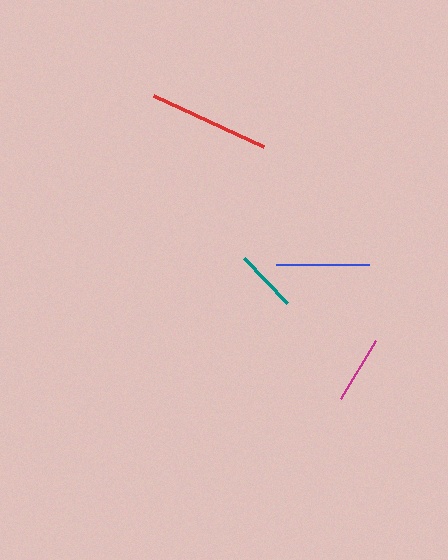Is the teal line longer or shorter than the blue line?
The blue line is longer than the teal line.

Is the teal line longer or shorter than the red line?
The red line is longer than the teal line.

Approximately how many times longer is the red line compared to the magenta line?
The red line is approximately 1.8 times the length of the magenta line.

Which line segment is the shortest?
The teal line is the shortest at approximately 63 pixels.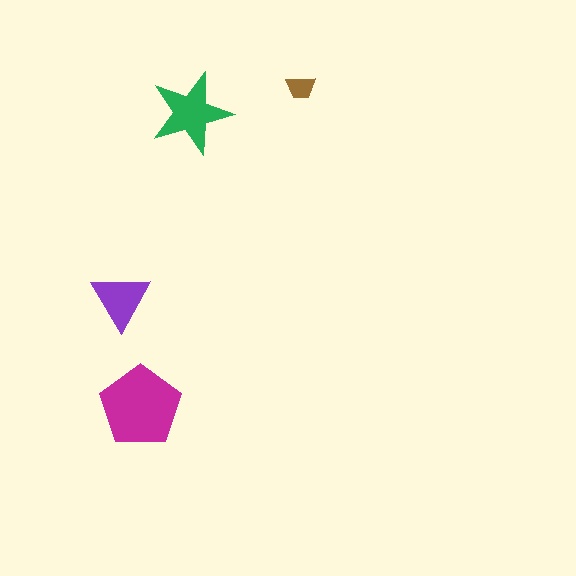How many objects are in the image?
There are 4 objects in the image.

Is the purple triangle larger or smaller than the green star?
Smaller.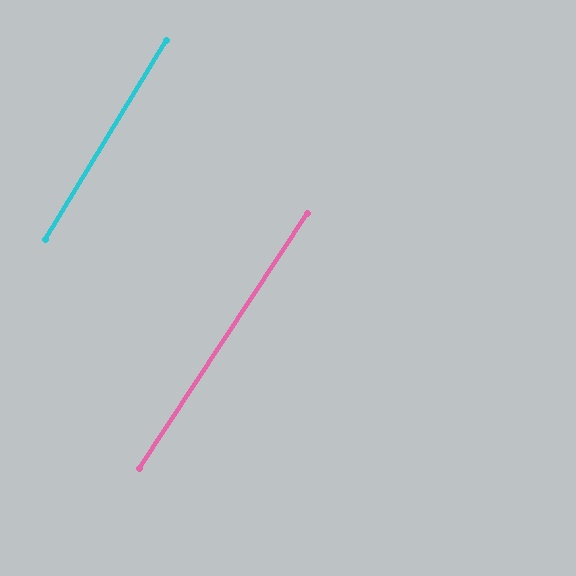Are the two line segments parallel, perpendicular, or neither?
Parallel — their directions differ by only 1.9°.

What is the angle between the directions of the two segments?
Approximately 2 degrees.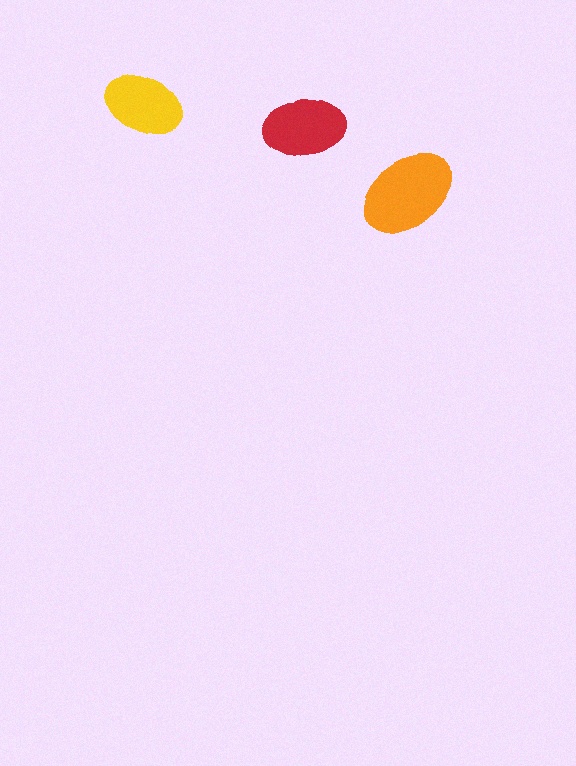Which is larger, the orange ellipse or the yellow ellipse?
The orange one.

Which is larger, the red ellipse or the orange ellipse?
The orange one.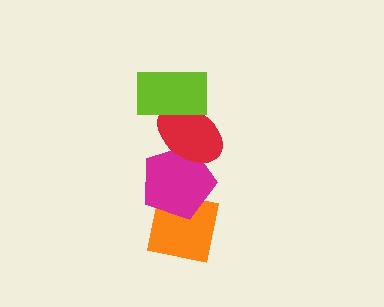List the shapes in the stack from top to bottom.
From top to bottom: the lime rectangle, the red ellipse, the magenta pentagon, the orange square.